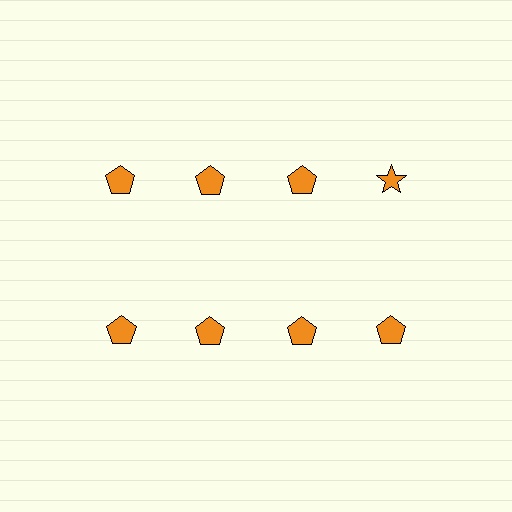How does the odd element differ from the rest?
It has a different shape: star instead of pentagon.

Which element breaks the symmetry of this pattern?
The orange star in the top row, second from right column breaks the symmetry. All other shapes are orange pentagons.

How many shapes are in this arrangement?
There are 8 shapes arranged in a grid pattern.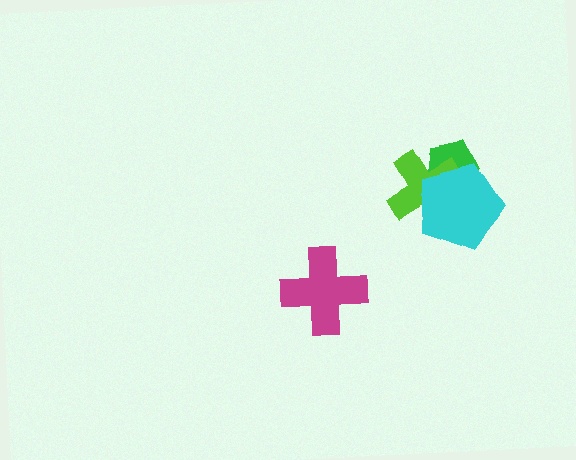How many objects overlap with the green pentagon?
2 objects overlap with the green pentagon.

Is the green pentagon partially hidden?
Yes, it is partially covered by another shape.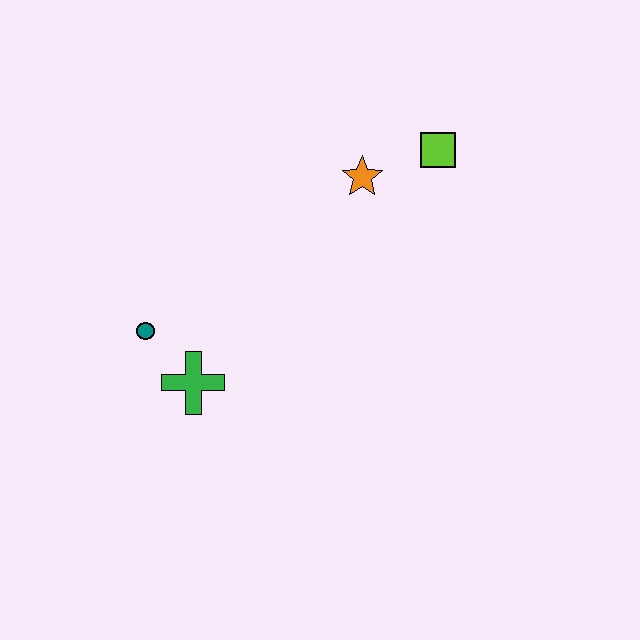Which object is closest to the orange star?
The lime square is closest to the orange star.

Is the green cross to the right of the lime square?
No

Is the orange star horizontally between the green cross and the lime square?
Yes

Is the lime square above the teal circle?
Yes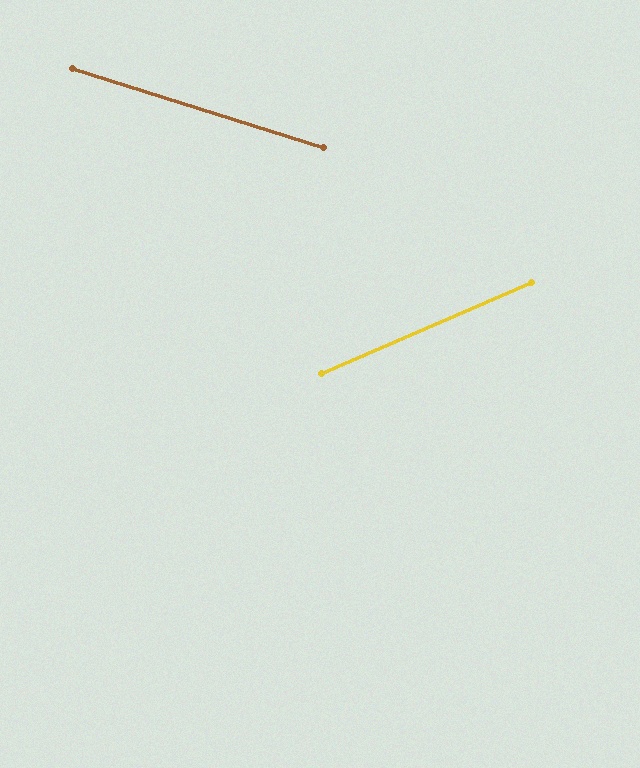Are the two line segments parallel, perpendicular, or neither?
Neither parallel nor perpendicular — they differ by about 41°.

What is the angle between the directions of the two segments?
Approximately 41 degrees.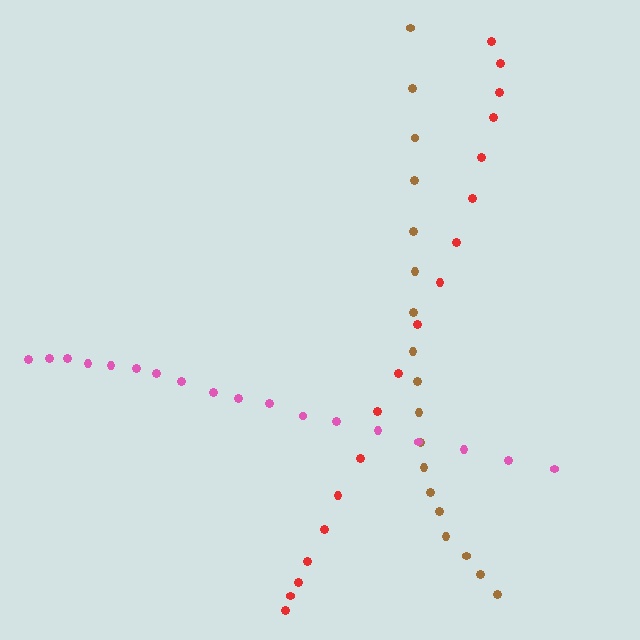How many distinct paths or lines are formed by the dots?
There are 3 distinct paths.